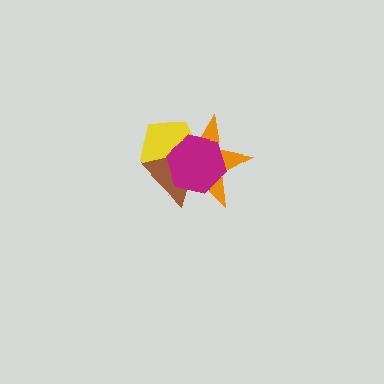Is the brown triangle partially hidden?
Yes, it is partially covered by another shape.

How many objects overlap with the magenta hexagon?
3 objects overlap with the magenta hexagon.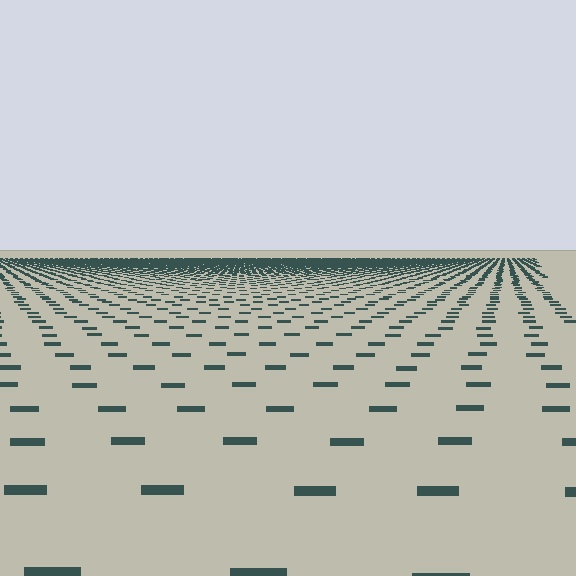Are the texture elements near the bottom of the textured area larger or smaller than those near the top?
Larger. Near the bottom, elements are closer to the viewer and appear at a bigger on-screen size.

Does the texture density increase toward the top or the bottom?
Density increases toward the top.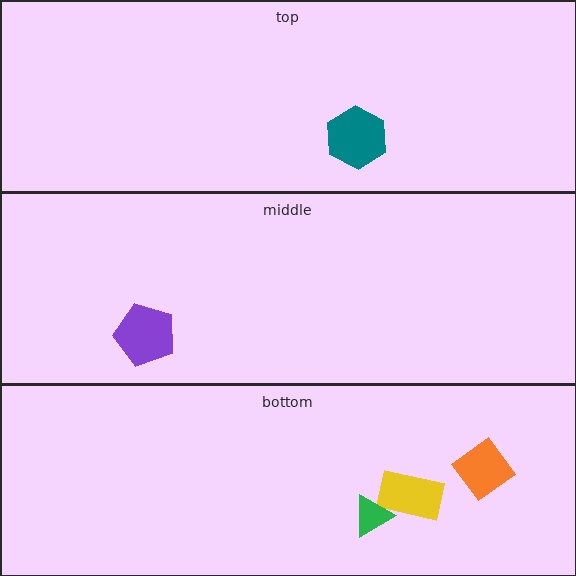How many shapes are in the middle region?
1.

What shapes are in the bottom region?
The orange diamond, the yellow rectangle, the green triangle.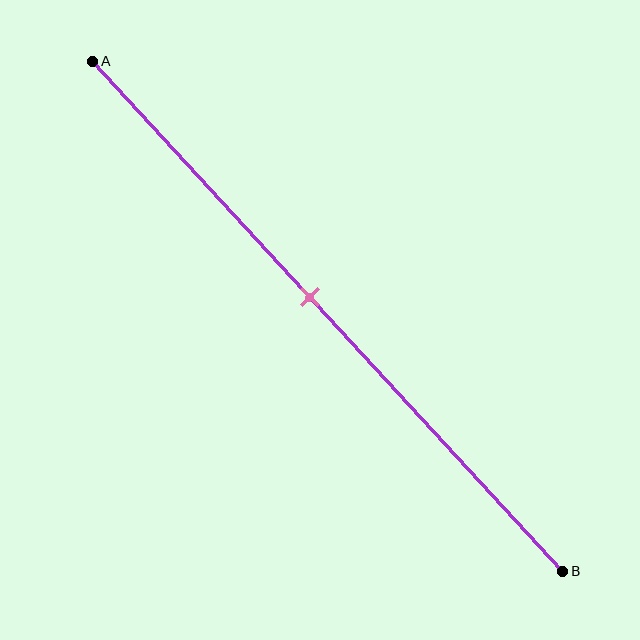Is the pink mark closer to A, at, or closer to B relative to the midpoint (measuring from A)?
The pink mark is closer to point A than the midpoint of segment AB.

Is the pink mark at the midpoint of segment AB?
No, the mark is at about 45% from A, not at the 50% midpoint.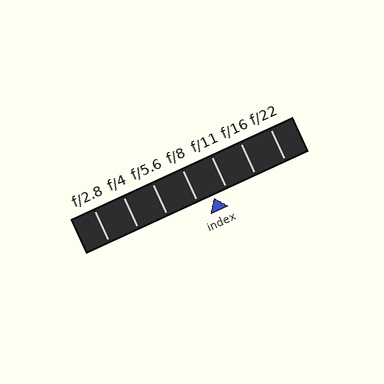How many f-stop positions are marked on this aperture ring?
There are 7 f-stop positions marked.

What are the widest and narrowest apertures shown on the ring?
The widest aperture shown is f/2.8 and the narrowest is f/22.